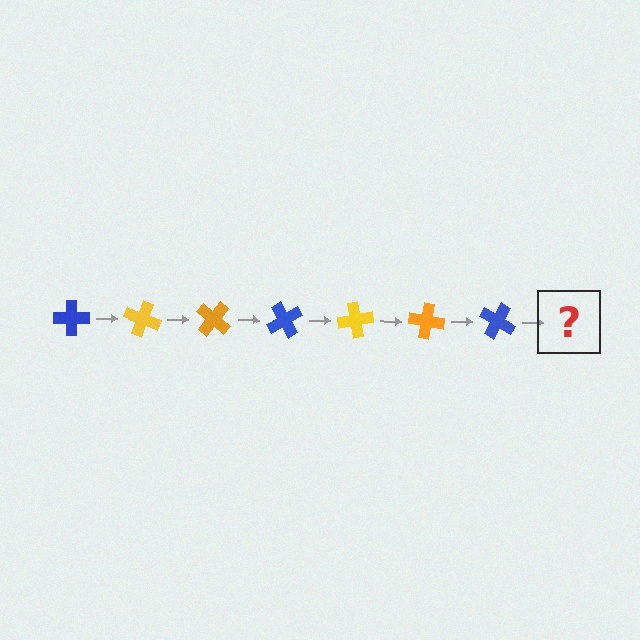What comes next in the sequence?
The next element should be a yellow cross, rotated 140 degrees from the start.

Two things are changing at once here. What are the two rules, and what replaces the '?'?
The two rules are that it rotates 20 degrees each step and the color cycles through blue, yellow, and orange. The '?' should be a yellow cross, rotated 140 degrees from the start.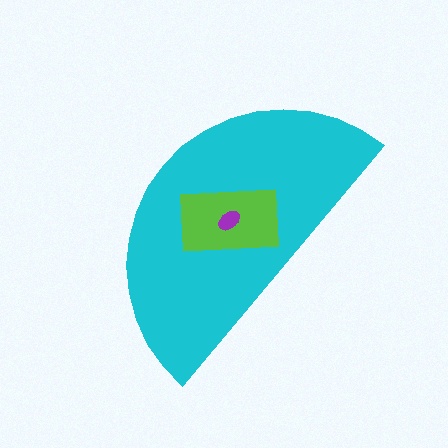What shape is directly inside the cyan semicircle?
The lime rectangle.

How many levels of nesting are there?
3.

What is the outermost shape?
The cyan semicircle.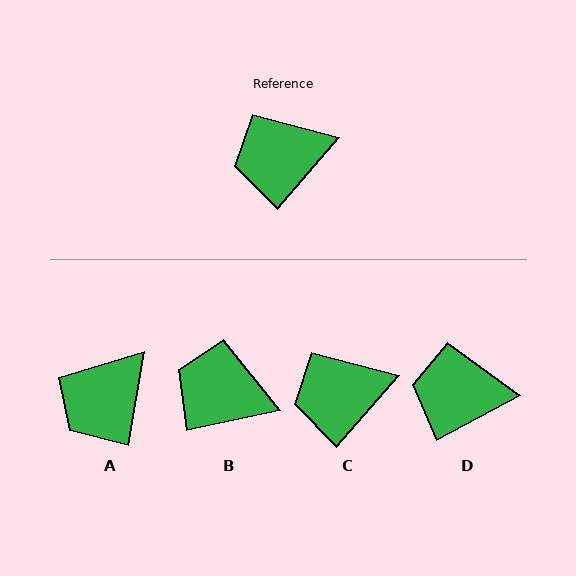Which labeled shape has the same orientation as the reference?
C.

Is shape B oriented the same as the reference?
No, it is off by about 37 degrees.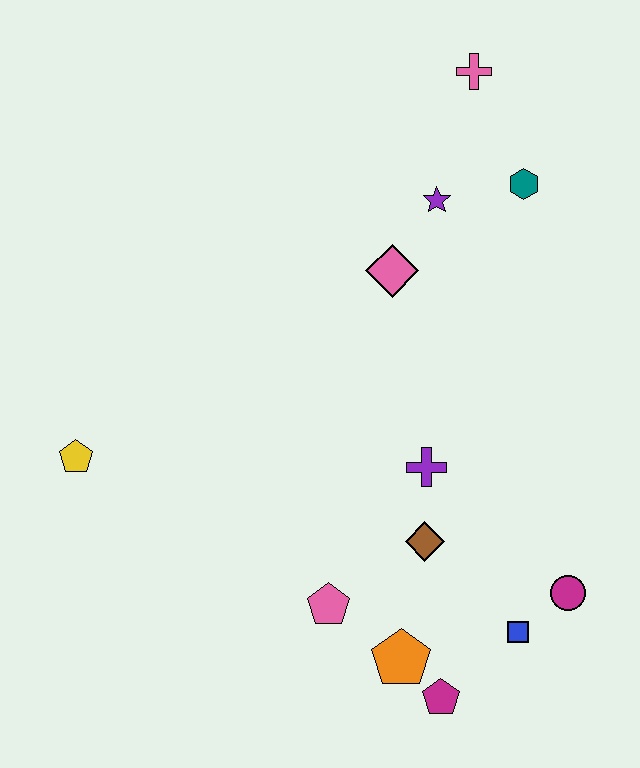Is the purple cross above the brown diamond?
Yes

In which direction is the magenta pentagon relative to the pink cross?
The magenta pentagon is below the pink cross.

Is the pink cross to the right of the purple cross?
Yes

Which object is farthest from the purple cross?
The pink cross is farthest from the purple cross.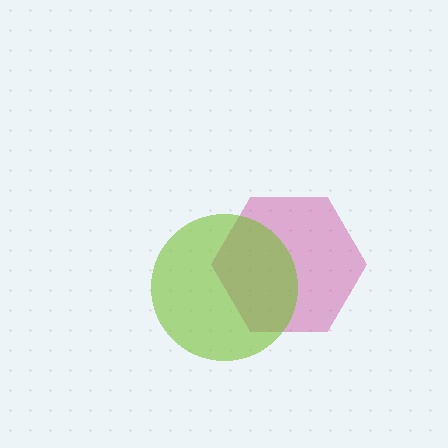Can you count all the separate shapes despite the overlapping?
Yes, there are 2 separate shapes.